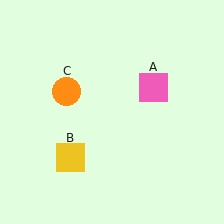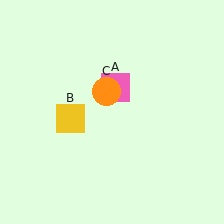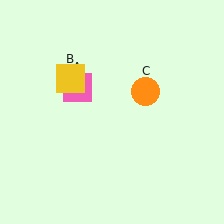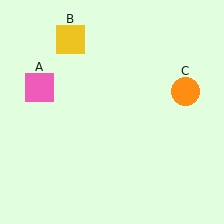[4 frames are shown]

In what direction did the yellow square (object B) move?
The yellow square (object B) moved up.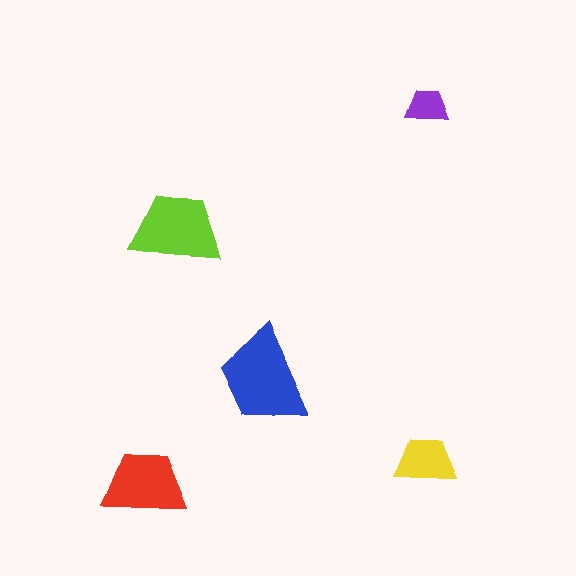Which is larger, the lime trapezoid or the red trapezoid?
The lime one.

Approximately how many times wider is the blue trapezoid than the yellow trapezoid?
About 1.5 times wider.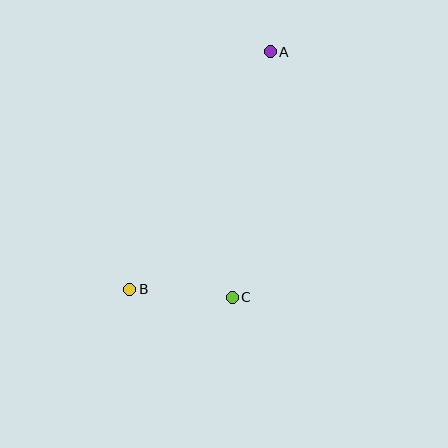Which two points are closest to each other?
Points B and C are closest to each other.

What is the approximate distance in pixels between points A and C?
The distance between A and C is approximately 249 pixels.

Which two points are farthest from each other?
Points A and B are farthest from each other.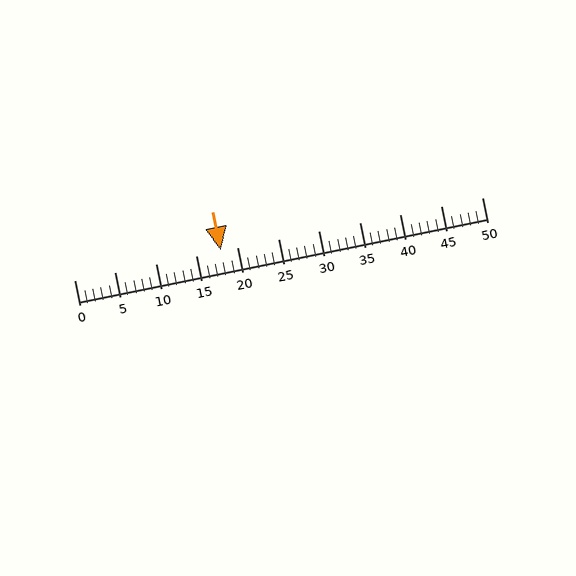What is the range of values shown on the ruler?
The ruler shows values from 0 to 50.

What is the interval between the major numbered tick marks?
The major tick marks are spaced 5 units apart.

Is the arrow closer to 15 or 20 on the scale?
The arrow is closer to 20.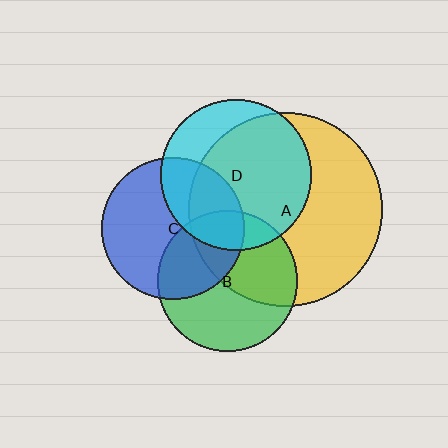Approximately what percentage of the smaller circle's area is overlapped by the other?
Approximately 15%.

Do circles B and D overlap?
Yes.